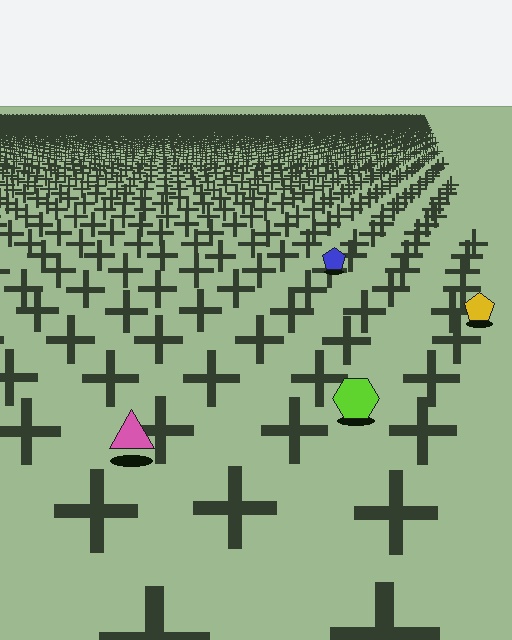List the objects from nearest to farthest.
From nearest to farthest: the pink triangle, the lime hexagon, the yellow pentagon, the blue pentagon.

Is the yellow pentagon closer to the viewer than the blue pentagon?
Yes. The yellow pentagon is closer — you can tell from the texture gradient: the ground texture is coarser near it.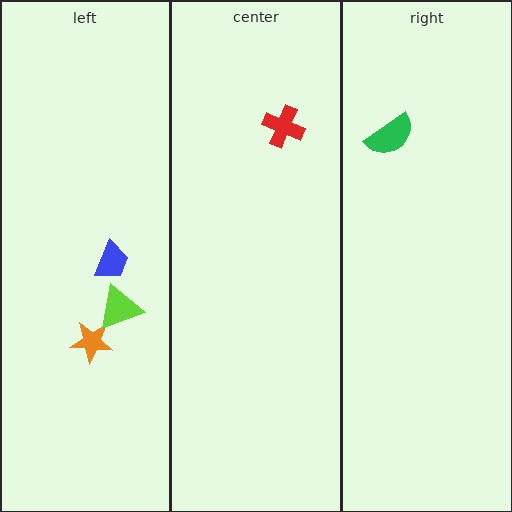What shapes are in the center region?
The red cross.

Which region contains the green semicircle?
The right region.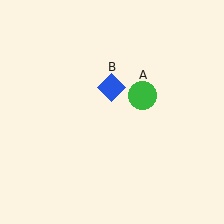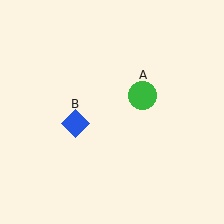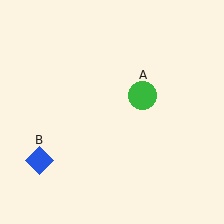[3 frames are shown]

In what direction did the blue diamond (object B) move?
The blue diamond (object B) moved down and to the left.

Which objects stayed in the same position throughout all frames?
Green circle (object A) remained stationary.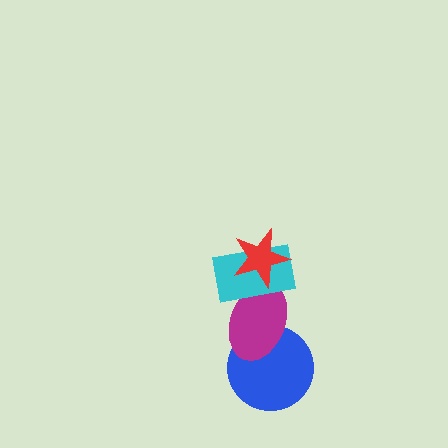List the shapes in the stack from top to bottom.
From top to bottom: the red star, the cyan rectangle, the magenta ellipse, the blue circle.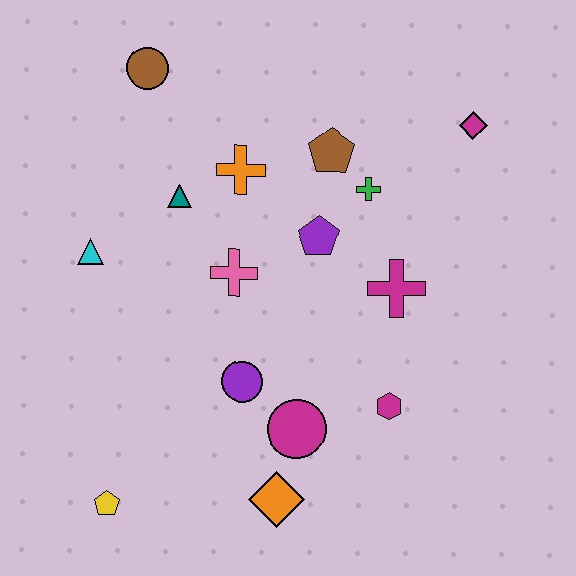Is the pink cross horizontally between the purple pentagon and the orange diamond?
No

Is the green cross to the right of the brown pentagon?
Yes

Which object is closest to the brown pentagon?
The green cross is closest to the brown pentagon.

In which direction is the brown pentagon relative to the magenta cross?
The brown pentagon is above the magenta cross.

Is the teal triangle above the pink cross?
Yes